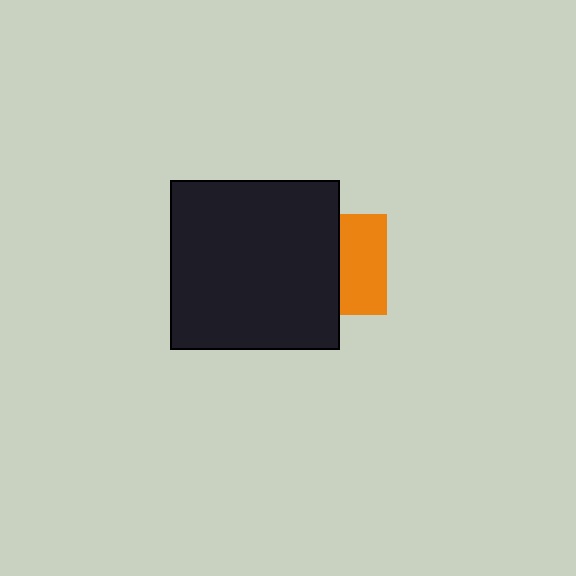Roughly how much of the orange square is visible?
About half of it is visible (roughly 47%).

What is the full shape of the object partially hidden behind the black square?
The partially hidden object is an orange square.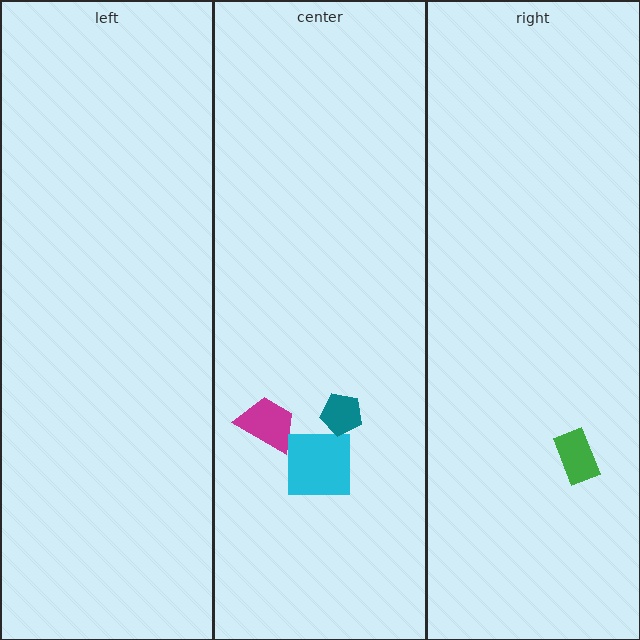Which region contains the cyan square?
The center region.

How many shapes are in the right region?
1.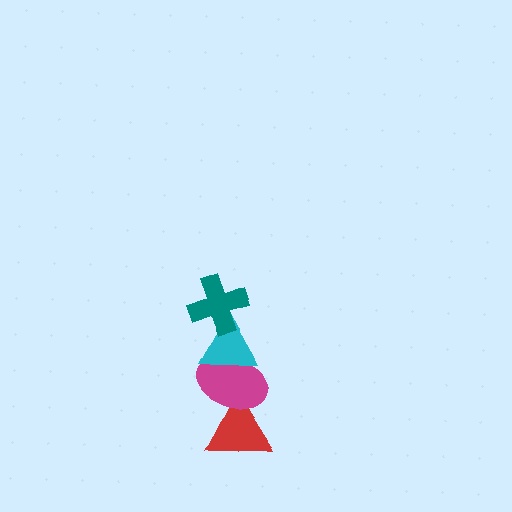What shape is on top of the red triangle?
The magenta ellipse is on top of the red triangle.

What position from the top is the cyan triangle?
The cyan triangle is 2nd from the top.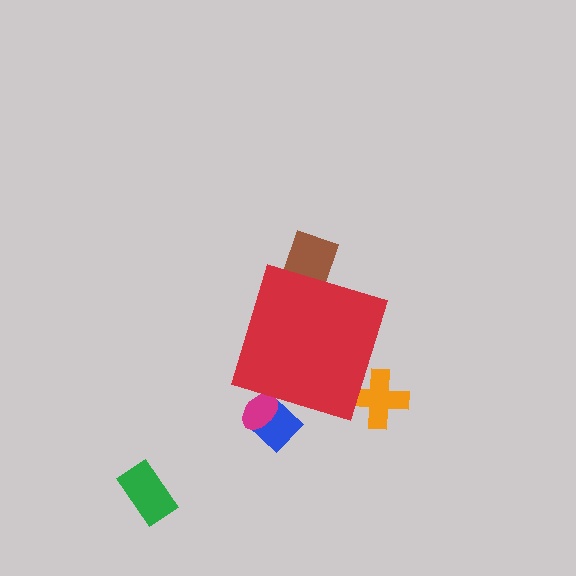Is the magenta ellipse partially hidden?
Yes, the magenta ellipse is partially hidden behind the red diamond.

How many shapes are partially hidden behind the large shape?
4 shapes are partially hidden.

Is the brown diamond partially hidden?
Yes, the brown diamond is partially hidden behind the red diamond.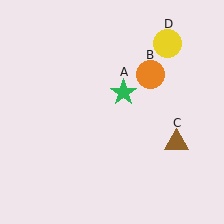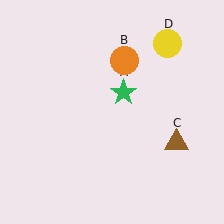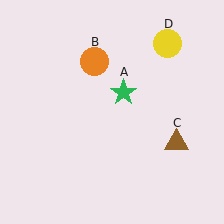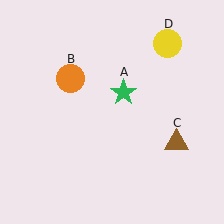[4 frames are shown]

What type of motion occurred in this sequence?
The orange circle (object B) rotated counterclockwise around the center of the scene.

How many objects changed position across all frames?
1 object changed position: orange circle (object B).